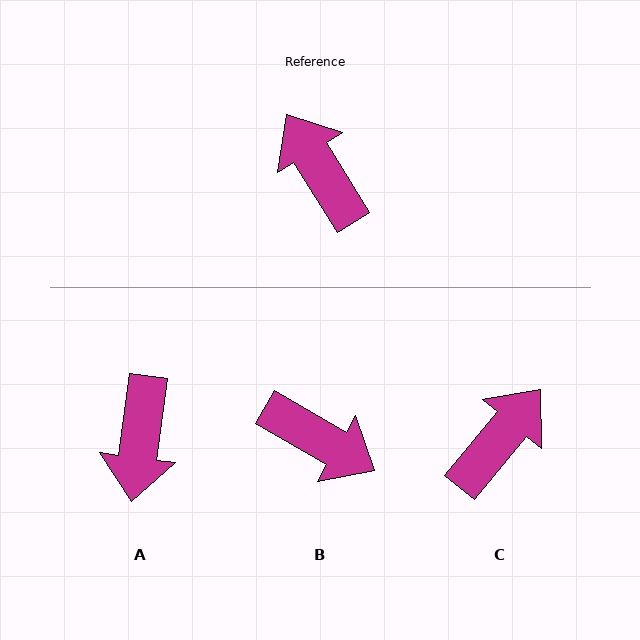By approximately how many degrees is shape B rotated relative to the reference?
Approximately 152 degrees clockwise.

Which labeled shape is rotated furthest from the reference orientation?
B, about 152 degrees away.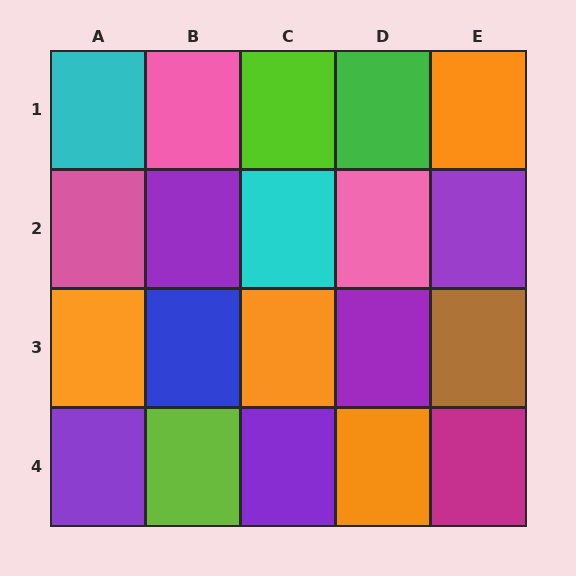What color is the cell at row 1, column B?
Pink.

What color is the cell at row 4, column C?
Purple.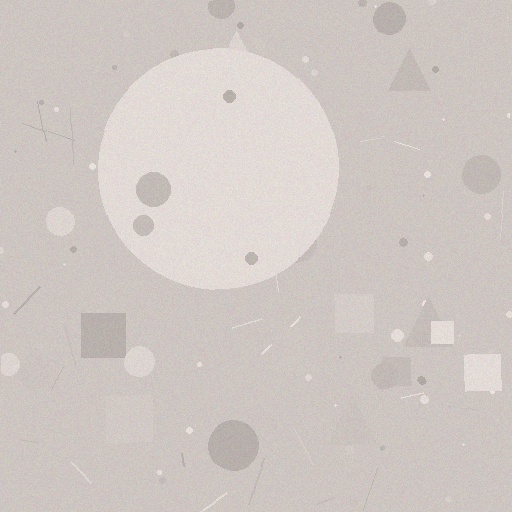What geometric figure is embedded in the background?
A circle is embedded in the background.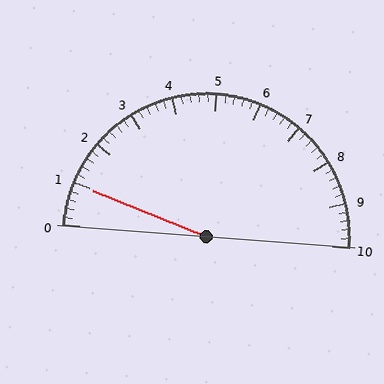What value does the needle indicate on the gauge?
The needle indicates approximately 1.0.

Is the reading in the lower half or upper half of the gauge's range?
The reading is in the lower half of the range (0 to 10).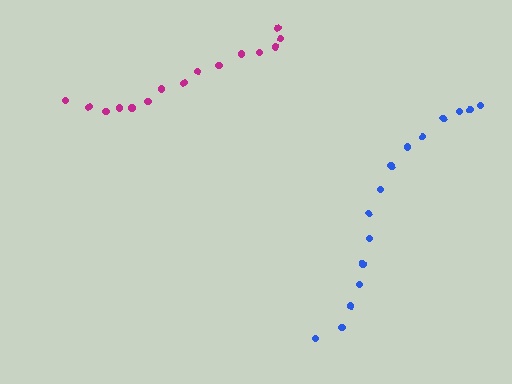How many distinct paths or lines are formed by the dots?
There are 2 distinct paths.